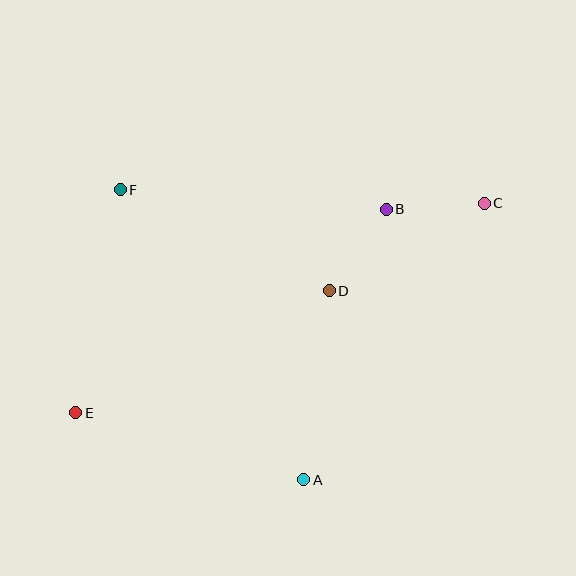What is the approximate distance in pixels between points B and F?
The distance between B and F is approximately 267 pixels.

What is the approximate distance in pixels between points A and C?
The distance between A and C is approximately 331 pixels.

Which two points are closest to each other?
Points B and C are closest to each other.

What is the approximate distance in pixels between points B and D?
The distance between B and D is approximately 100 pixels.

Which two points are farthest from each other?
Points C and E are farthest from each other.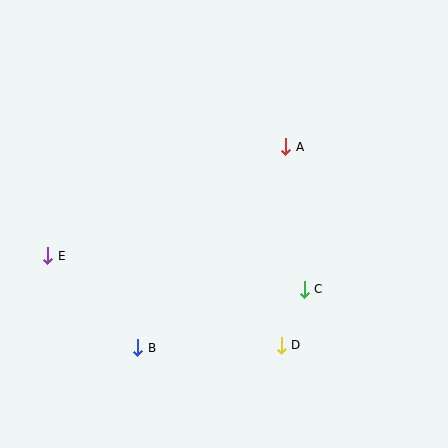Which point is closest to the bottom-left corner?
Point B is closest to the bottom-left corner.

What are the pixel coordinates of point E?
Point E is at (48, 256).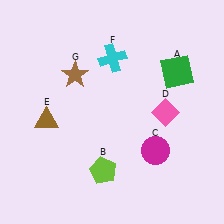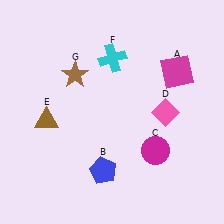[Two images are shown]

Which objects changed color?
A changed from green to magenta. B changed from lime to blue.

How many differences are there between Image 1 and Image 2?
There are 2 differences between the two images.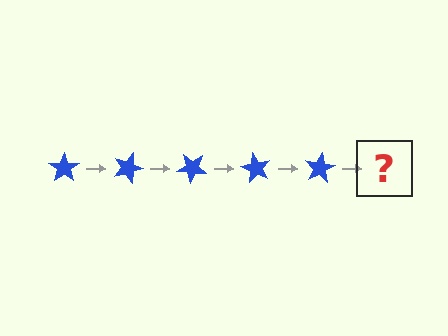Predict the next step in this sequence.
The next step is a blue star rotated 100 degrees.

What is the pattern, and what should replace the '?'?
The pattern is that the star rotates 20 degrees each step. The '?' should be a blue star rotated 100 degrees.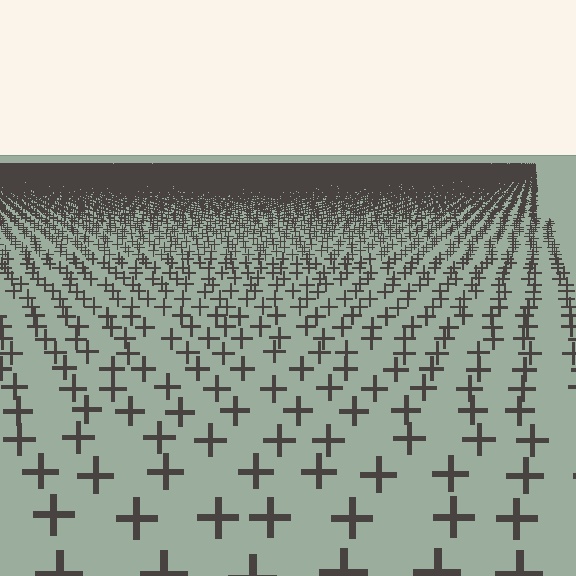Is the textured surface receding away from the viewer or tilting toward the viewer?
The surface is receding away from the viewer. Texture elements get smaller and denser toward the top.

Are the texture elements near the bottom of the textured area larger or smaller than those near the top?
Larger. Near the bottom, elements are closer to the viewer and appear at a bigger on-screen size.